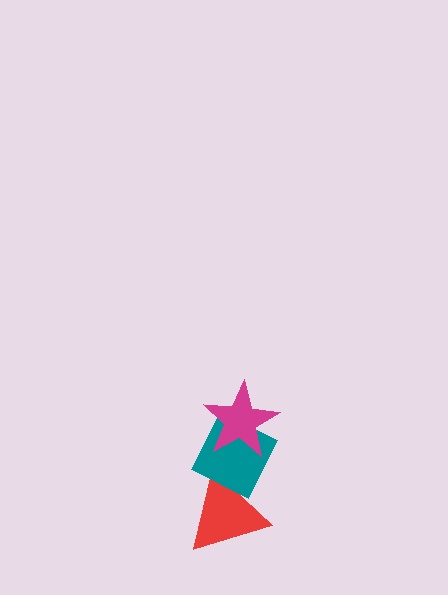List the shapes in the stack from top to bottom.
From top to bottom: the magenta star, the teal diamond, the red triangle.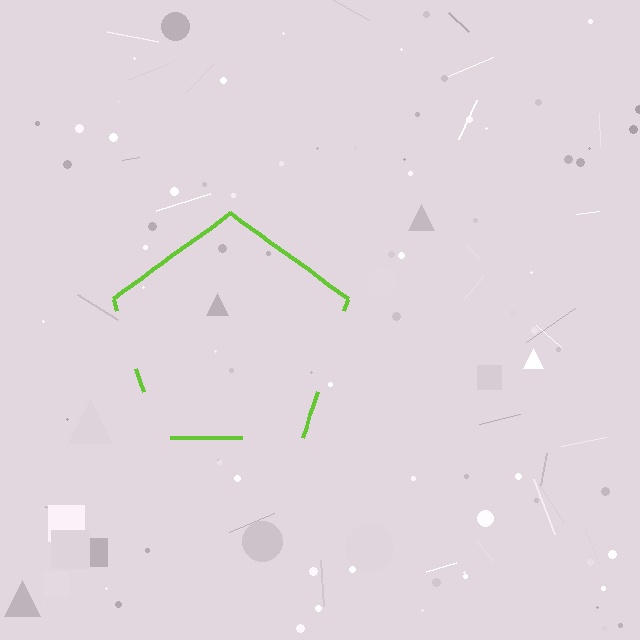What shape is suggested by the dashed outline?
The dashed outline suggests a pentagon.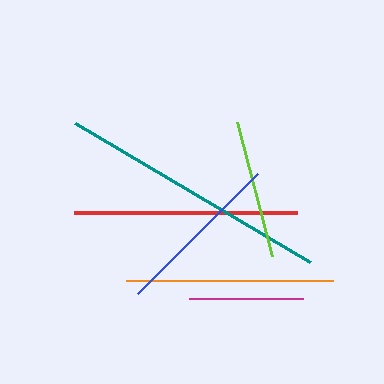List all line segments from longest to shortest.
From longest to shortest: teal, red, orange, blue, lime, magenta.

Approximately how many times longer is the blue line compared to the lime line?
The blue line is approximately 1.2 times the length of the lime line.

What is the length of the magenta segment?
The magenta segment is approximately 113 pixels long.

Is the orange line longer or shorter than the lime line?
The orange line is longer than the lime line.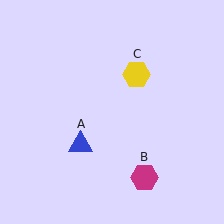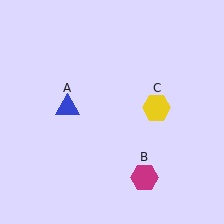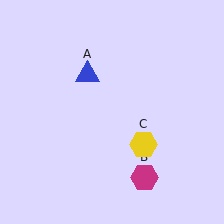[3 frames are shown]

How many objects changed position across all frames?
2 objects changed position: blue triangle (object A), yellow hexagon (object C).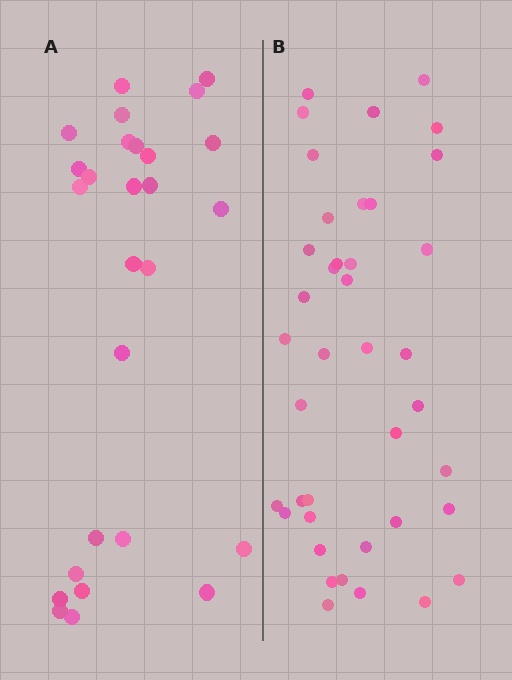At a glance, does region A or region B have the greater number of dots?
Region B (the right region) has more dots.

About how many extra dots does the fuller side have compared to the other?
Region B has approximately 15 more dots than region A.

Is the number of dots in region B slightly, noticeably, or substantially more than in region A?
Region B has substantially more. The ratio is roughly 1.5 to 1.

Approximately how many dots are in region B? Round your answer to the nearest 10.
About 40 dots.